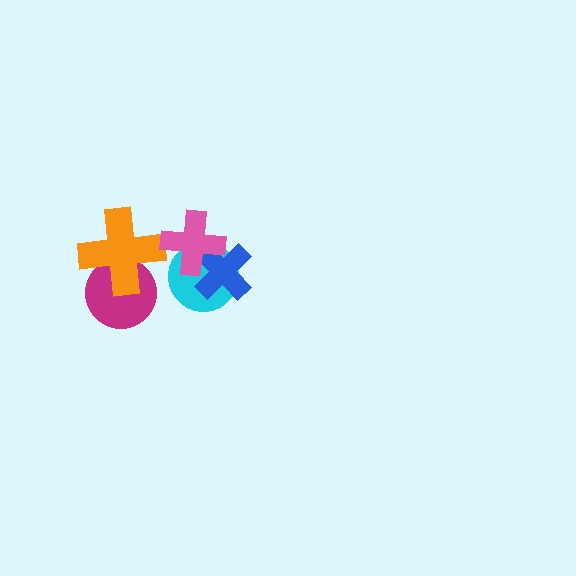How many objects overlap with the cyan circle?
2 objects overlap with the cyan circle.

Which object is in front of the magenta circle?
The orange cross is in front of the magenta circle.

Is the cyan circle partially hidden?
Yes, it is partially covered by another shape.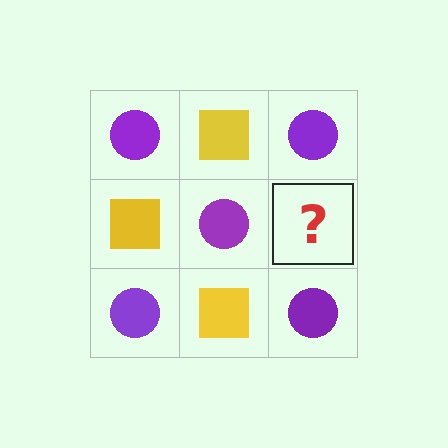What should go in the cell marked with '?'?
The missing cell should contain a yellow square.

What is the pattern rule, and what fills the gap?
The rule is that it alternates purple circle and yellow square in a checkerboard pattern. The gap should be filled with a yellow square.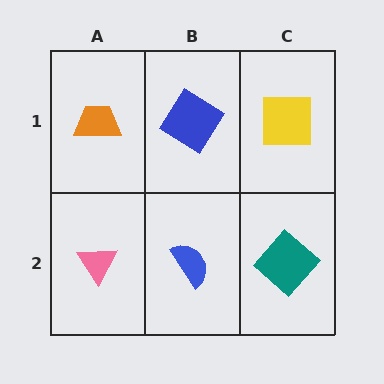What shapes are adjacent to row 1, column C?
A teal diamond (row 2, column C), a blue diamond (row 1, column B).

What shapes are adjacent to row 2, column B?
A blue diamond (row 1, column B), a pink triangle (row 2, column A), a teal diamond (row 2, column C).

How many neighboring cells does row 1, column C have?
2.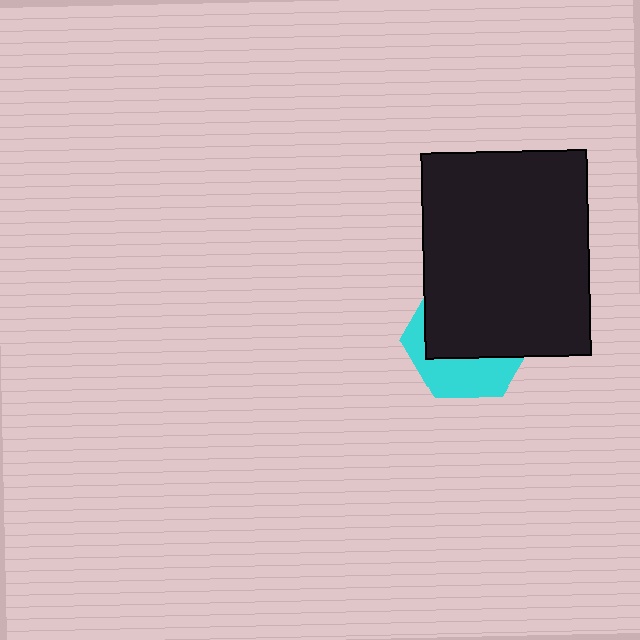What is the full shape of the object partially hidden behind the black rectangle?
The partially hidden object is a cyan hexagon.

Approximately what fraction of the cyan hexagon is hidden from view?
Roughly 63% of the cyan hexagon is hidden behind the black rectangle.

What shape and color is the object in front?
The object in front is a black rectangle.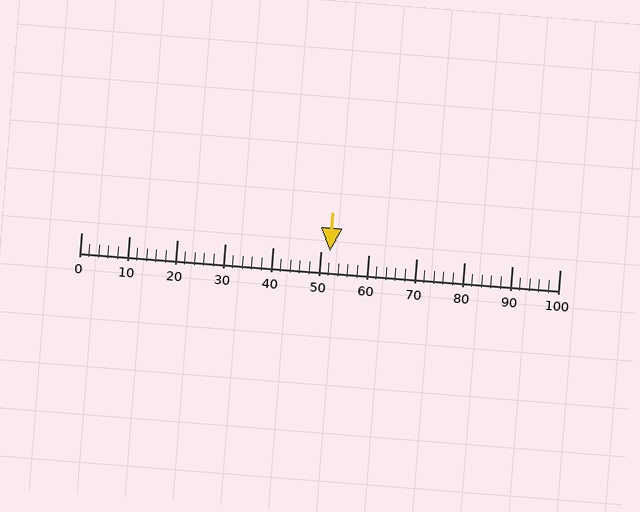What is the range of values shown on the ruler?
The ruler shows values from 0 to 100.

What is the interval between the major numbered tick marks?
The major tick marks are spaced 10 units apart.